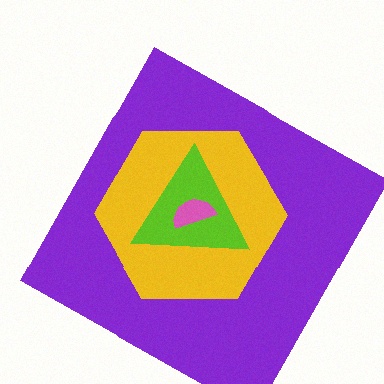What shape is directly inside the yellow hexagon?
The lime triangle.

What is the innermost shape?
The pink semicircle.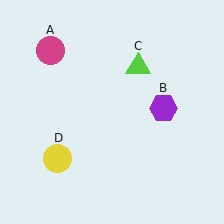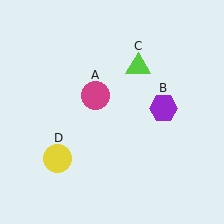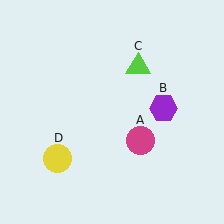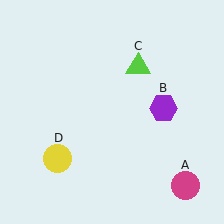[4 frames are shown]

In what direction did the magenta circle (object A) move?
The magenta circle (object A) moved down and to the right.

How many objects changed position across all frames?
1 object changed position: magenta circle (object A).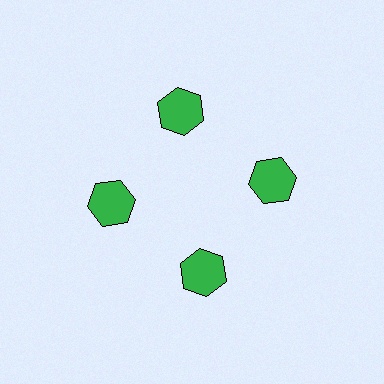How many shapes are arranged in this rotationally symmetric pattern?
There are 4 shapes, arranged in 4 groups of 1.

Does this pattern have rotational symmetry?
Yes, this pattern has 4-fold rotational symmetry. It looks the same after rotating 90 degrees around the center.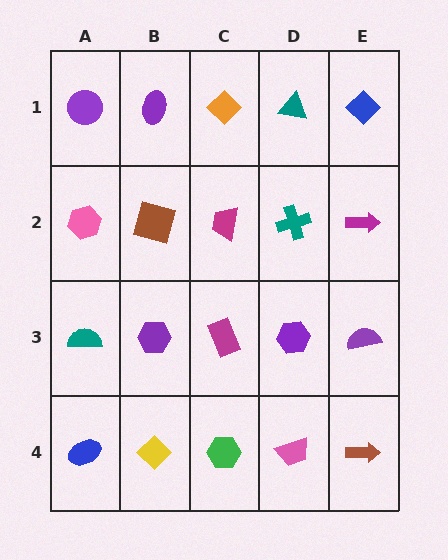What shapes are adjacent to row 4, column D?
A purple hexagon (row 3, column D), a green hexagon (row 4, column C), a brown arrow (row 4, column E).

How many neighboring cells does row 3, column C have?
4.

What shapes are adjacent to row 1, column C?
A magenta trapezoid (row 2, column C), a purple ellipse (row 1, column B), a teal triangle (row 1, column D).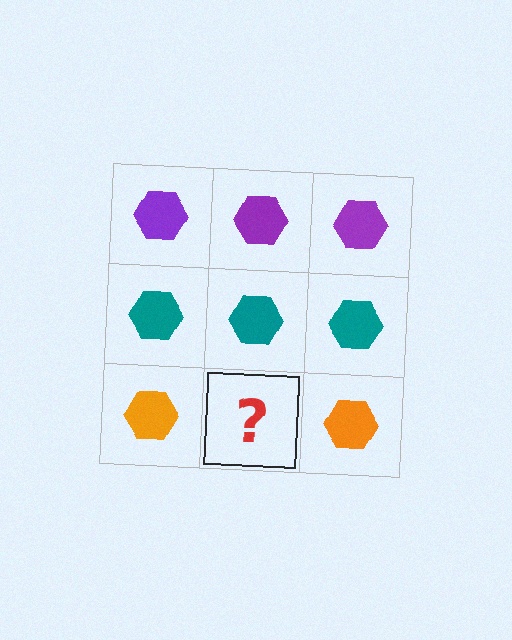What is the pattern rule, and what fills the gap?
The rule is that each row has a consistent color. The gap should be filled with an orange hexagon.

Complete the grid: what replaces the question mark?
The question mark should be replaced with an orange hexagon.